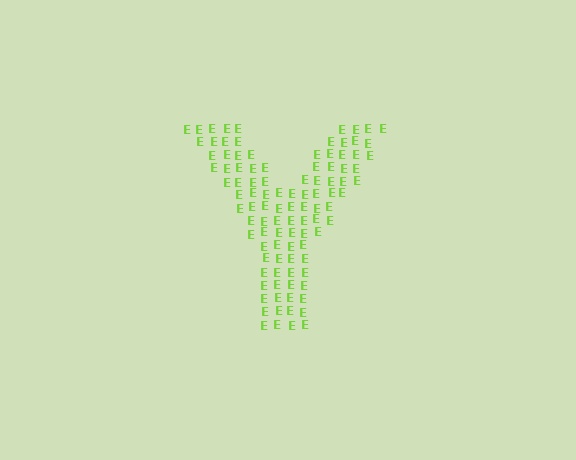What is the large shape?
The large shape is the letter Y.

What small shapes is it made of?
It is made of small letter E's.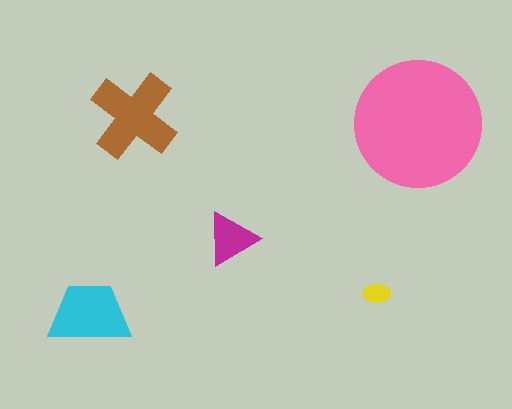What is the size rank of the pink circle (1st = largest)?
1st.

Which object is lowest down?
The cyan trapezoid is bottommost.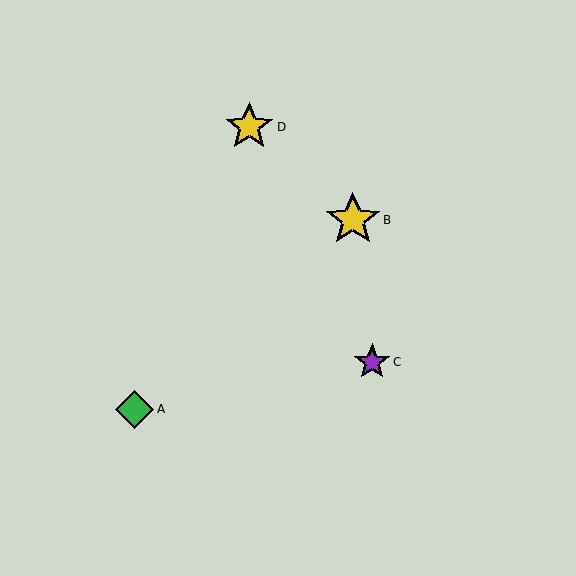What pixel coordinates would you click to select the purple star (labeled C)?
Click at (372, 362) to select the purple star C.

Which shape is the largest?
The yellow star (labeled B) is the largest.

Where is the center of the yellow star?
The center of the yellow star is at (249, 127).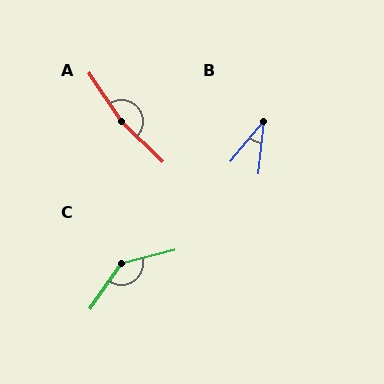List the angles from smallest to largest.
B (33°), C (139°), A (167°).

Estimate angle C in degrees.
Approximately 139 degrees.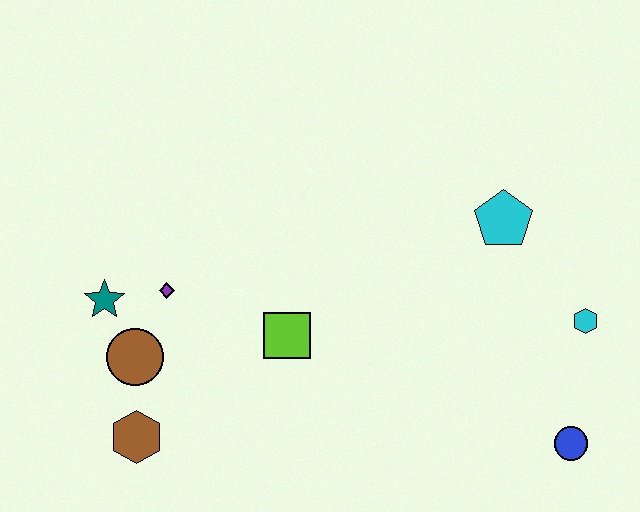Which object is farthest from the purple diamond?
The blue circle is farthest from the purple diamond.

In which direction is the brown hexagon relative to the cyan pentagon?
The brown hexagon is to the left of the cyan pentagon.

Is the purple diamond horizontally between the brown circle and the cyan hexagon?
Yes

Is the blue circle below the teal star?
Yes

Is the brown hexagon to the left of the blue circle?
Yes